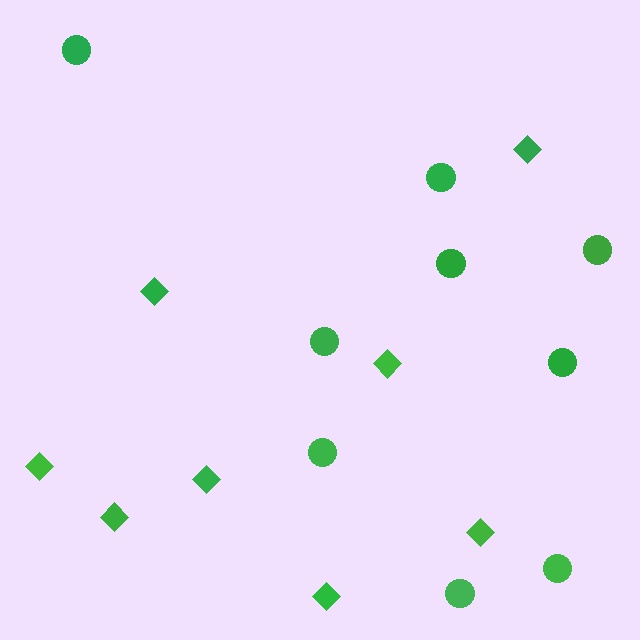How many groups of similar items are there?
There are 2 groups: one group of circles (9) and one group of diamonds (8).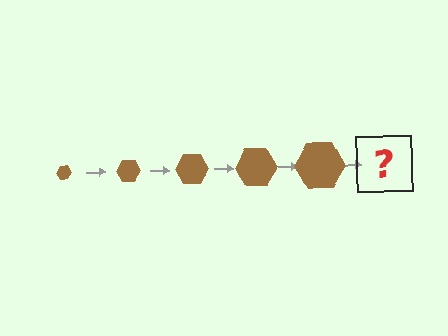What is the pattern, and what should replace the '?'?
The pattern is that the hexagon gets progressively larger each step. The '?' should be a brown hexagon, larger than the previous one.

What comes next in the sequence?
The next element should be a brown hexagon, larger than the previous one.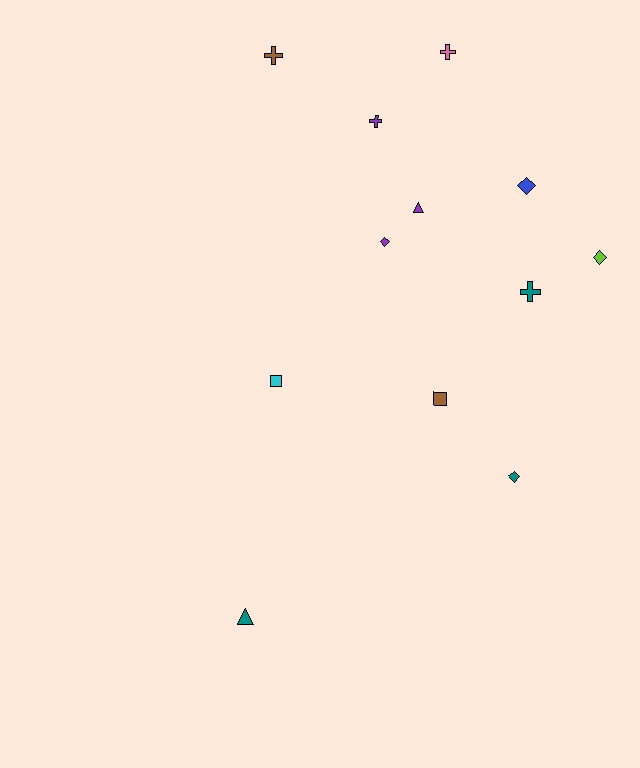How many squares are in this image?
There are 2 squares.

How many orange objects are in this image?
There are no orange objects.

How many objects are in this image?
There are 12 objects.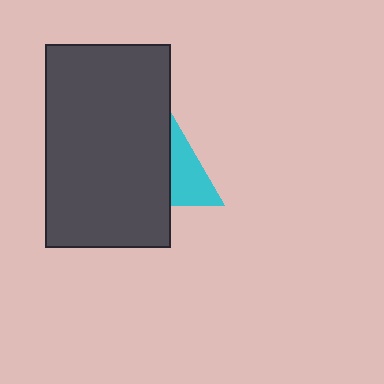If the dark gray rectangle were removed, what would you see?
You would see the complete cyan triangle.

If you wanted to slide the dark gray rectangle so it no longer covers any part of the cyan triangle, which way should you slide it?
Slide it left — that is the most direct way to separate the two shapes.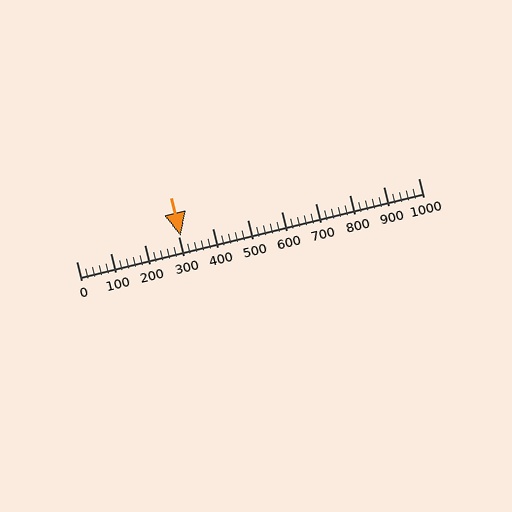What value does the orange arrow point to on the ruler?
The orange arrow points to approximately 306.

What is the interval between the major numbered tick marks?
The major tick marks are spaced 100 units apart.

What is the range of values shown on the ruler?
The ruler shows values from 0 to 1000.